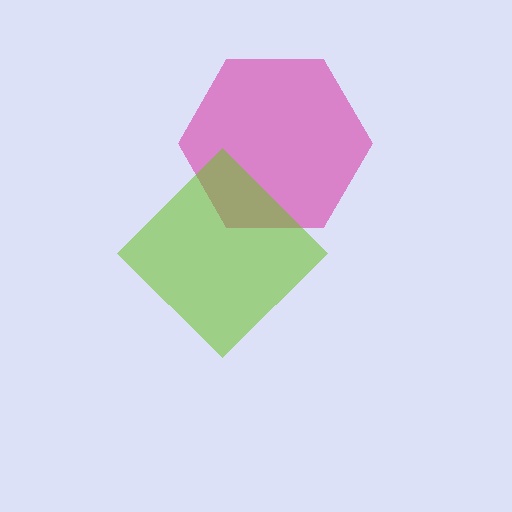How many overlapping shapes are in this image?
There are 2 overlapping shapes in the image.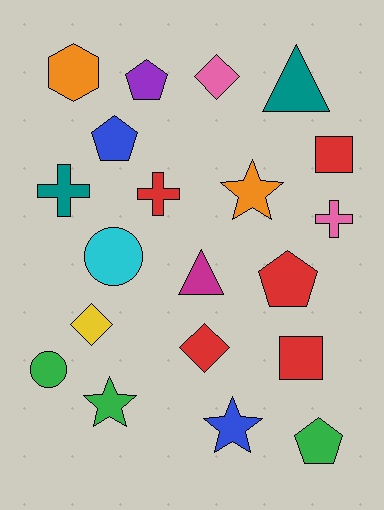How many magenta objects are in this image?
There is 1 magenta object.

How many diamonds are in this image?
There are 3 diamonds.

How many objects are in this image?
There are 20 objects.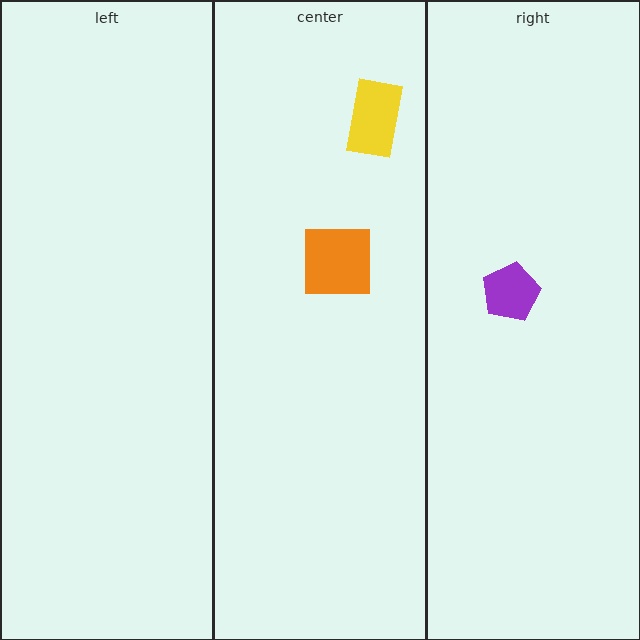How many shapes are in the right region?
1.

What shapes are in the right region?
The purple pentagon.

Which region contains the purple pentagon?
The right region.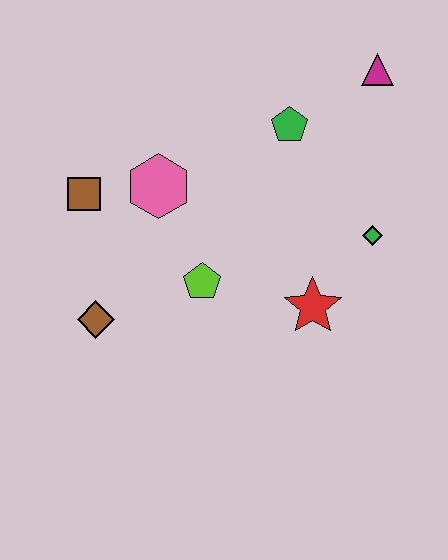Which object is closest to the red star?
The green diamond is closest to the red star.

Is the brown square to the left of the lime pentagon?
Yes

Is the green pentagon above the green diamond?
Yes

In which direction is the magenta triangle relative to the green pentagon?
The magenta triangle is to the right of the green pentagon.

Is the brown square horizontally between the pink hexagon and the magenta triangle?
No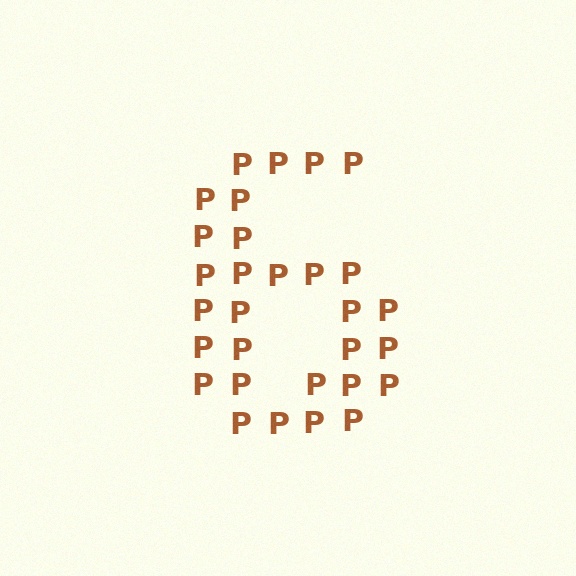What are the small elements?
The small elements are letter P's.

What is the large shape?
The large shape is the digit 6.